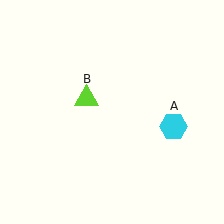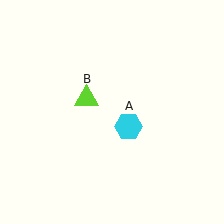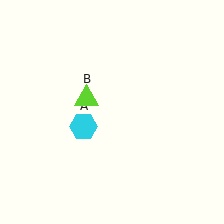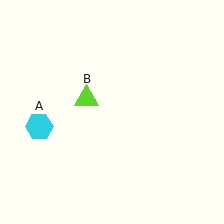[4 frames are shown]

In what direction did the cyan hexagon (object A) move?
The cyan hexagon (object A) moved left.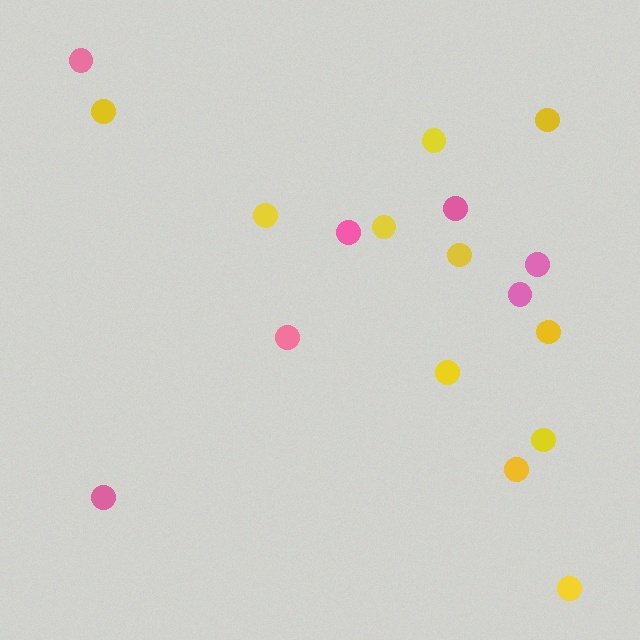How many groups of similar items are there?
There are 2 groups: one group of yellow circles (11) and one group of pink circles (7).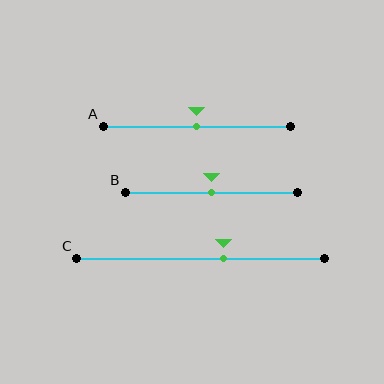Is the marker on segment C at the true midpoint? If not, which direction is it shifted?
No, the marker on segment C is shifted to the right by about 10% of the segment length.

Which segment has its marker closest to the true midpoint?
Segment A has its marker closest to the true midpoint.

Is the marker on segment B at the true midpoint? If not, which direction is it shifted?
Yes, the marker on segment B is at the true midpoint.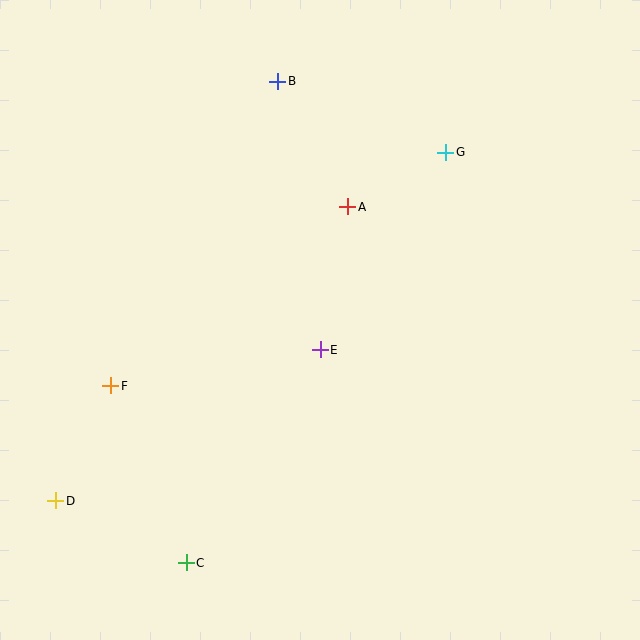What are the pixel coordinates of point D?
Point D is at (56, 501).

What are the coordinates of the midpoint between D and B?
The midpoint between D and B is at (167, 291).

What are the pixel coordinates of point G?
Point G is at (446, 152).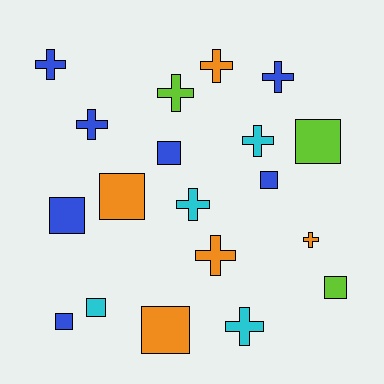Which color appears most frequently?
Blue, with 7 objects.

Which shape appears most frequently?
Cross, with 10 objects.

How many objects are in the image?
There are 19 objects.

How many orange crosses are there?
There are 3 orange crosses.